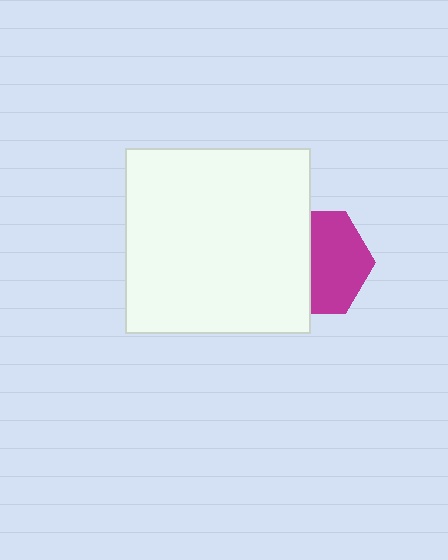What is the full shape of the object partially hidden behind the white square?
The partially hidden object is a magenta hexagon.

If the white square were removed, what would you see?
You would see the complete magenta hexagon.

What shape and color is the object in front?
The object in front is a white square.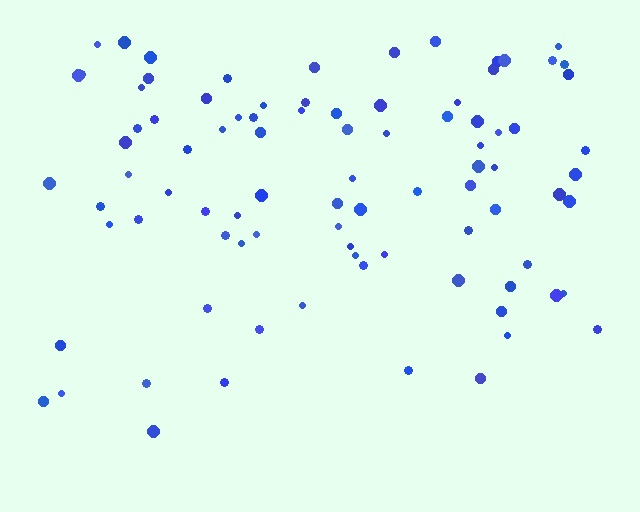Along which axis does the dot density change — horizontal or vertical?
Vertical.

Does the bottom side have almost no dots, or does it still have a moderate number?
Still a moderate number, just noticeably fewer than the top.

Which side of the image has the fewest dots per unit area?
The bottom.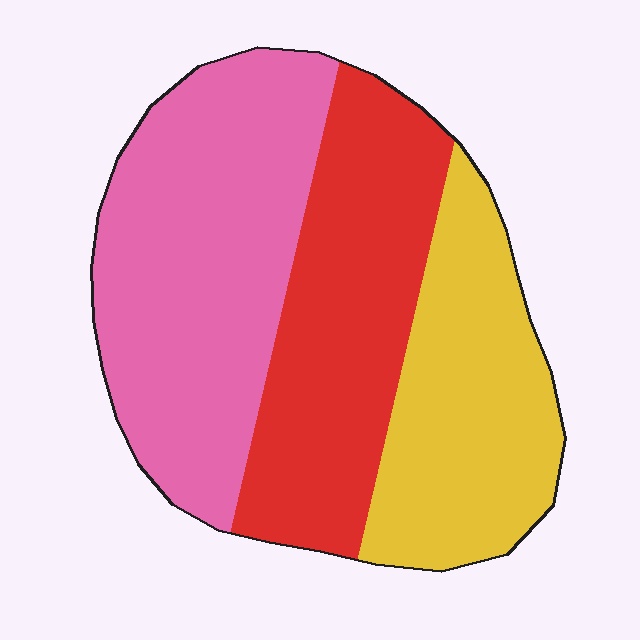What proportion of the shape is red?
Red covers 32% of the shape.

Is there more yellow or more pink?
Pink.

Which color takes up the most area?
Pink, at roughly 40%.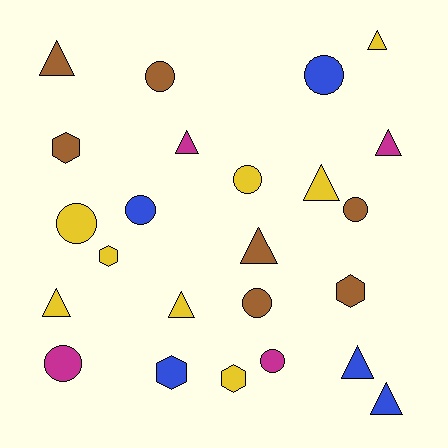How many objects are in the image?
There are 24 objects.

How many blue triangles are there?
There are 2 blue triangles.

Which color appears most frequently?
Yellow, with 8 objects.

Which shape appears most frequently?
Triangle, with 10 objects.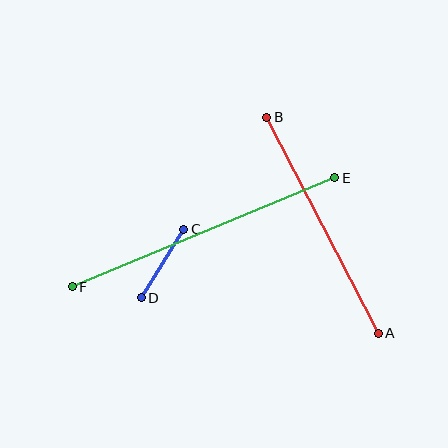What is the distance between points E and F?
The distance is approximately 284 pixels.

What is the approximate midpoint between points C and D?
The midpoint is at approximately (163, 263) pixels.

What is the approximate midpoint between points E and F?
The midpoint is at approximately (203, 232) pixels.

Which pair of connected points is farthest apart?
Points E and F are farthest apart.